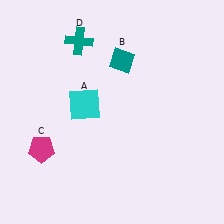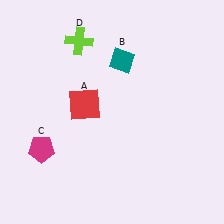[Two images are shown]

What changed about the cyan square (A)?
In Image 1, A is cyan. In Image 2, it changed to red.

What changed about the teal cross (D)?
In Image 1, D is teal. In Image 2, it changed to lime.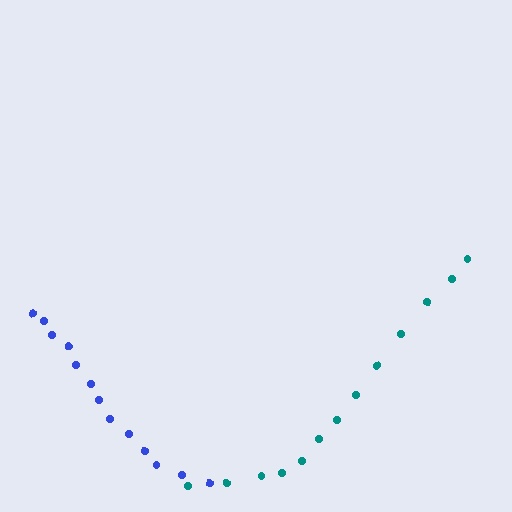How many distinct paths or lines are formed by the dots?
There are 2 distinct paths.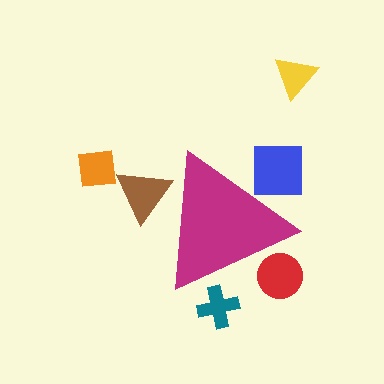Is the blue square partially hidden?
Yes, the blue square is partially hidden behind the magenta triangle.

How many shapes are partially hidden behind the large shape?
4 shapes are partially hidden.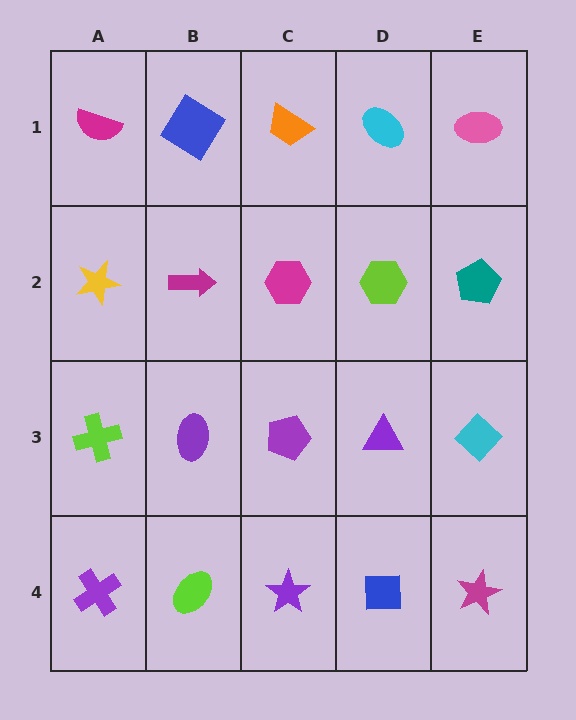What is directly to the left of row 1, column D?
An orange trapezoid.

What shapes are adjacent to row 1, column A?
A yellow star (row 2, column A), a blue diamond (row 1, column B).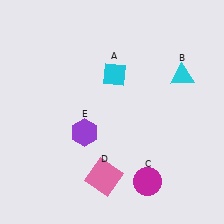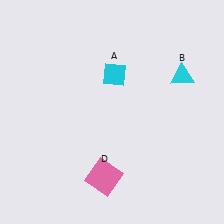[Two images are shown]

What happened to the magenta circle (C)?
The magenta circle (C) was removed in Image 2. It was in the bottom-right area of Image 1.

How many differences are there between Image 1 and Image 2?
There are 2 differences between the two images.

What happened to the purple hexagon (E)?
The purple hexagon (E) was removed in Image 2. It was in the bottom-left area of Image 1.